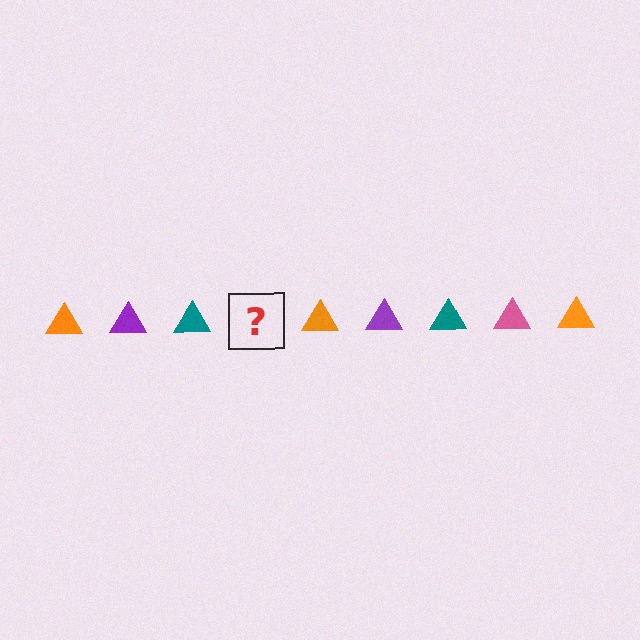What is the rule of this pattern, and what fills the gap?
The rule is that the pattern cycles through orange, purple, teal, pink triangles. The gap should be filled with a pink triangle.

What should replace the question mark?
The question mark should be replaced with a pink triangle.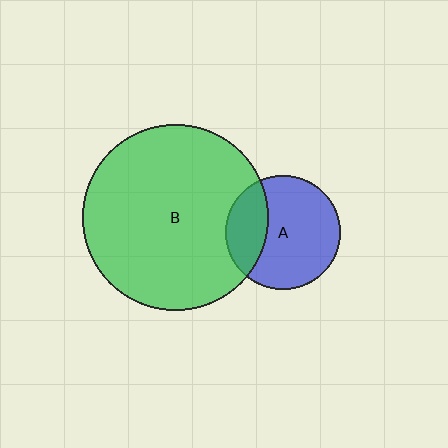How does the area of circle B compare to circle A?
Approximately 2.6 times.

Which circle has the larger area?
Circle B (green).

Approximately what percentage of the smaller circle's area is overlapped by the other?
Approximately 30%.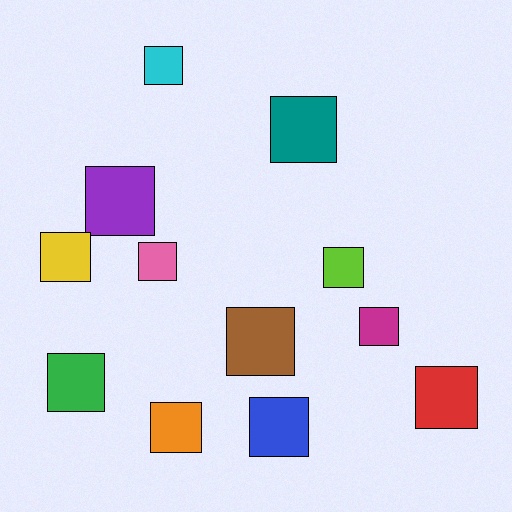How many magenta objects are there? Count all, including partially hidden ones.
There is 1 magenta object.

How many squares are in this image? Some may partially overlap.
There are 12 squares.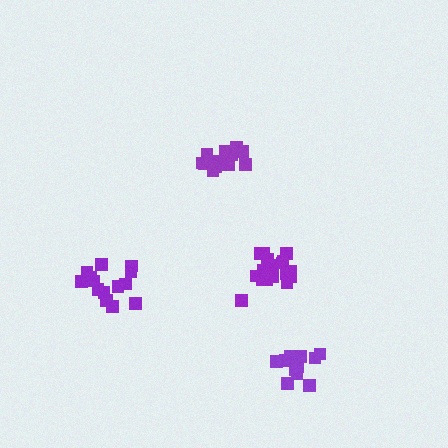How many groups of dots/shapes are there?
There are 4 groups.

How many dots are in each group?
Group 1: 14 dots, Group 2: 16 dots, Group 3: 19 dots, Group 4: 14 dots (63 total).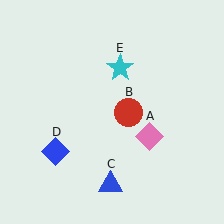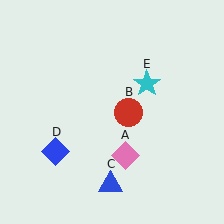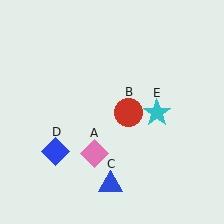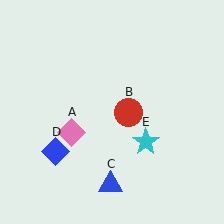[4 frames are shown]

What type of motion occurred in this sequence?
The pink diamond (object A), cyan star (object E) rotated clockwise around the center of the scene.